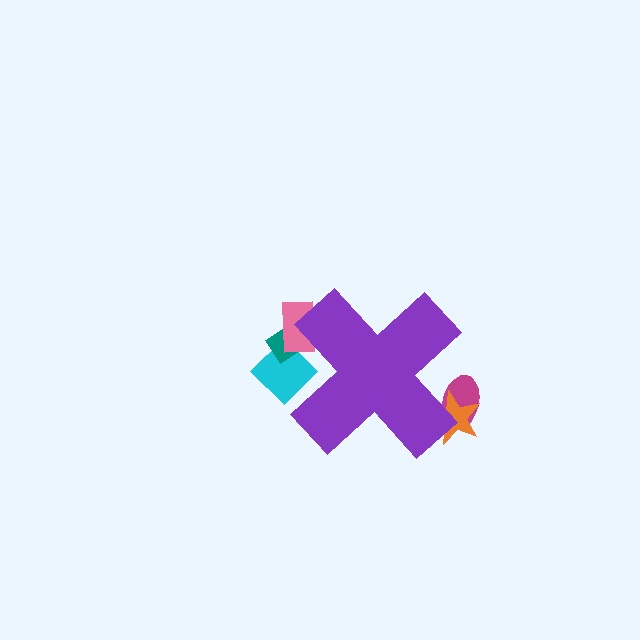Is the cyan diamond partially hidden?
Yes, the cyan diamond is partially hidden behind the purple cross.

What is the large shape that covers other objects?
A purple cross.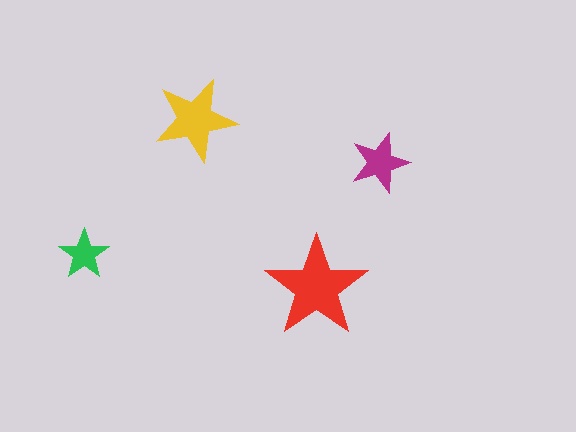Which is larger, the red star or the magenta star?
The red one.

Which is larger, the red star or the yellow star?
The red one.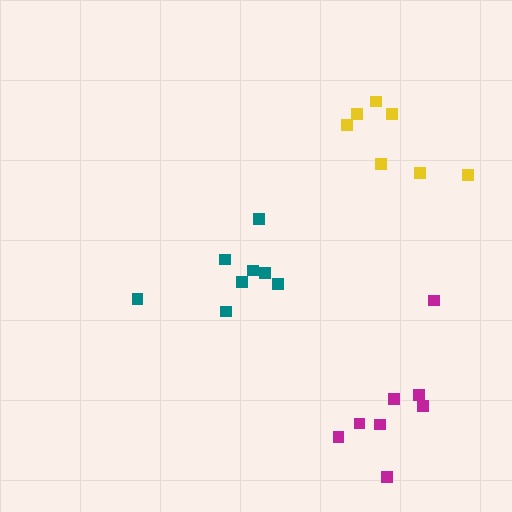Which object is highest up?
The yellow cluster is topmost.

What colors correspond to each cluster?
The clusters are colored: teal, magenta, yellow.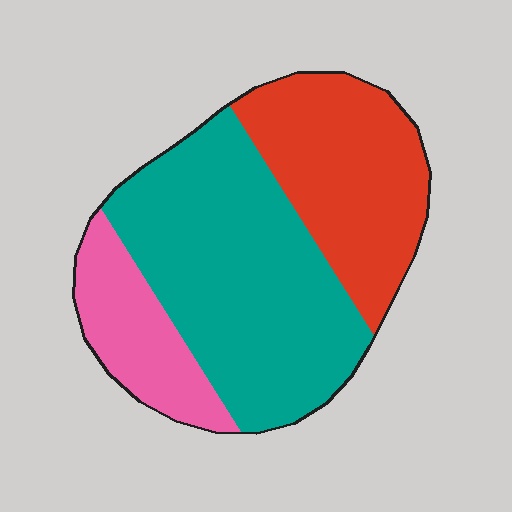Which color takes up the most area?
Teal, at roughly 50%.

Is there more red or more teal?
Teal.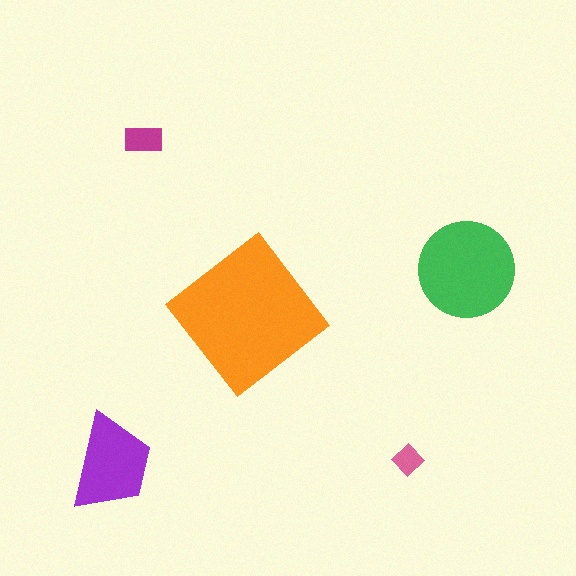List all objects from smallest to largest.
The pink diamond, the magenta rectangle, the purple trapezoid, the green circle, the orange diamond.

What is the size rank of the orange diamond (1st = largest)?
1st.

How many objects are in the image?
There are 5 objects in the image.